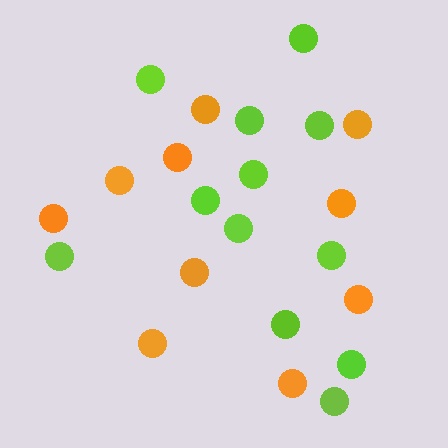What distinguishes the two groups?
There are 2 groups: one group of lime circles (12) and one group of orange circles (10).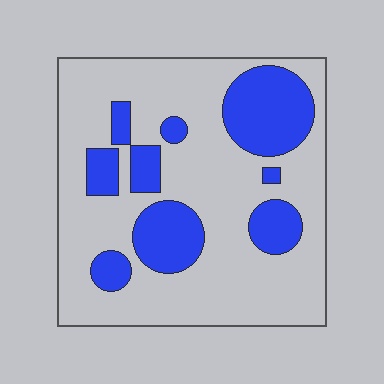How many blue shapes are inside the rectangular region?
9.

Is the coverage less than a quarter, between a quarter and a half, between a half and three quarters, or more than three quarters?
Between a quarter and a half.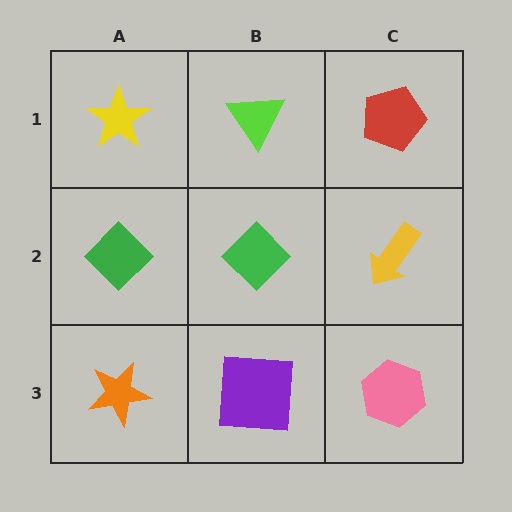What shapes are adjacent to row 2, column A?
A yellow star (row 1, column A), an orange star (row 3, column A), a green diamond (row 2, column B).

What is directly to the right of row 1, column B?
A red pentagon.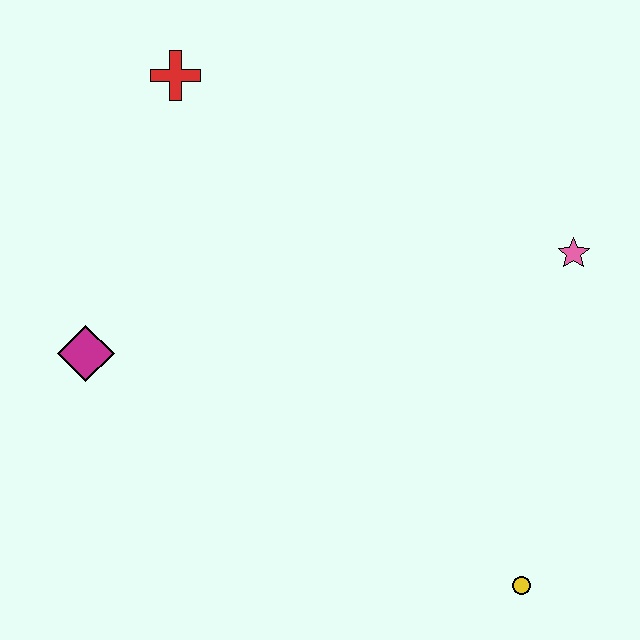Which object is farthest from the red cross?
The yellow circle is farthest from the red cross.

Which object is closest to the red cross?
The magenta diamond is closest to the red cross.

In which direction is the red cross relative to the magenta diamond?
The red cross is above the magenta diamond.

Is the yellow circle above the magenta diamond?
No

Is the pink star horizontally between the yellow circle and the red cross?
No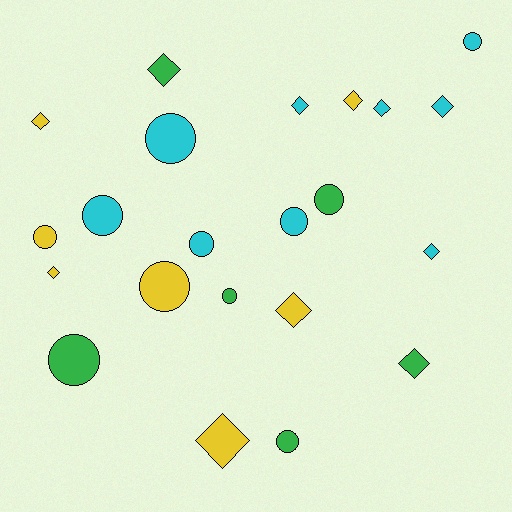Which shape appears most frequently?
Diamond, with 11 objects.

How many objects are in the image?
There are 22 objects.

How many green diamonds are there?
There are 2 green diamonds.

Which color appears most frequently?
Cyan, with 9 objects.